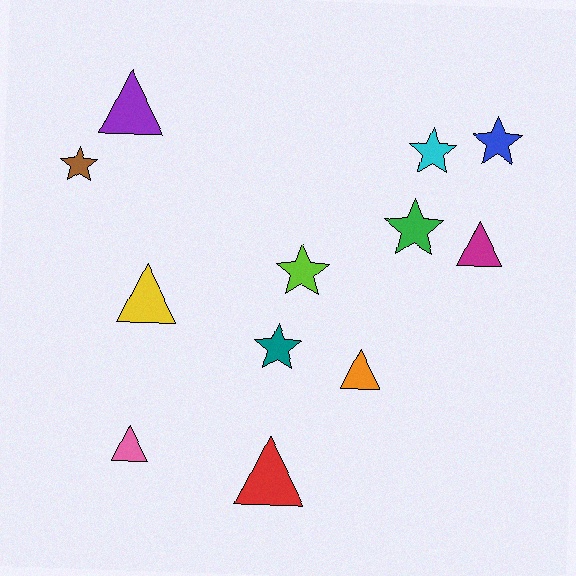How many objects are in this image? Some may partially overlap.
There are 12 objects.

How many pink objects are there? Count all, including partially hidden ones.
There is 1 pink object.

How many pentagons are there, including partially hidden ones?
There are no pentagons.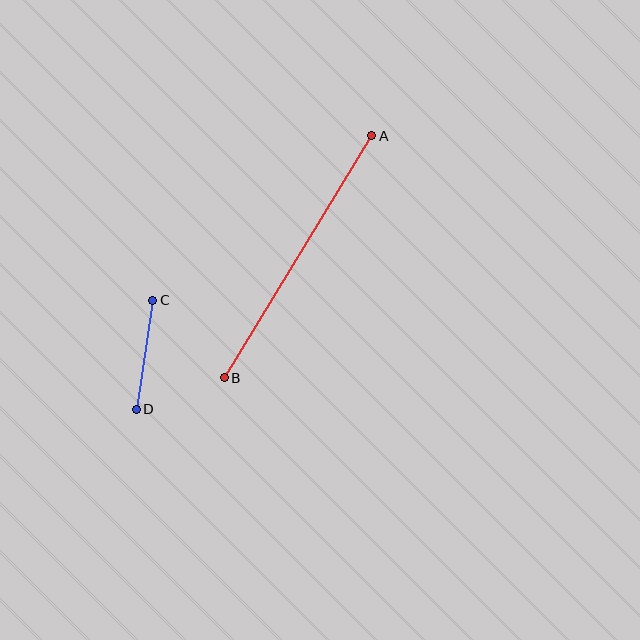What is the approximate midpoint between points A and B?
The midpoint is at approximately (298, 257) pixels.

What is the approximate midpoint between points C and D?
The midpoint is at approximately (145, 355) pixels.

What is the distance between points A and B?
The distance is approximately 283 pixels.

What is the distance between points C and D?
The distance is approximately 110 pixels.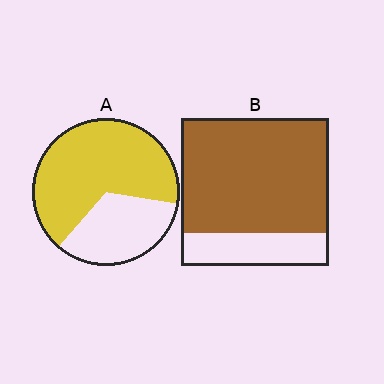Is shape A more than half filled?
Yes.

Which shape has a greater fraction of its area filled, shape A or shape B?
Shape B.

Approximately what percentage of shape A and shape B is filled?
A is approximately 65% and B is approximately 80%.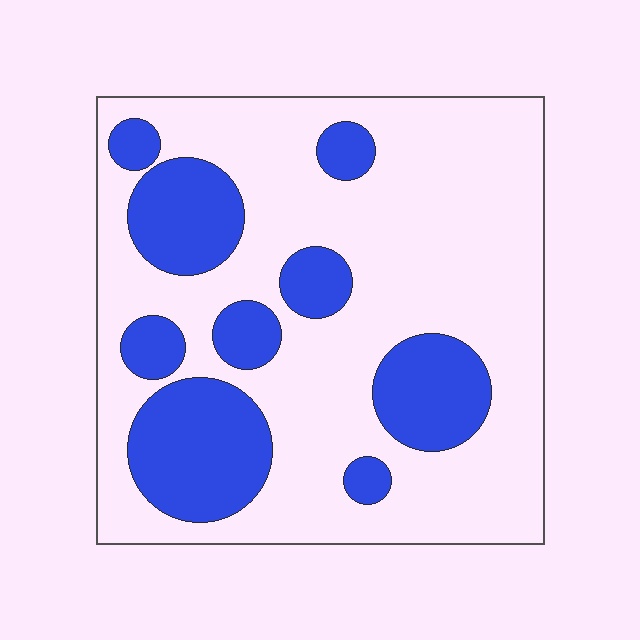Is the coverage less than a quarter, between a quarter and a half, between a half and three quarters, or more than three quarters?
Between a quarter and a half.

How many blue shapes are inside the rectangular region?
9.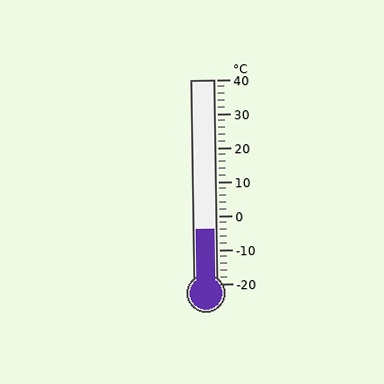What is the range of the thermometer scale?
The thermometer scale ranges from -20°C to 40°C.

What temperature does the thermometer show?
The thermometer shows approximately -4°C.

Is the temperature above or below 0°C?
The temperature is below 0°C.